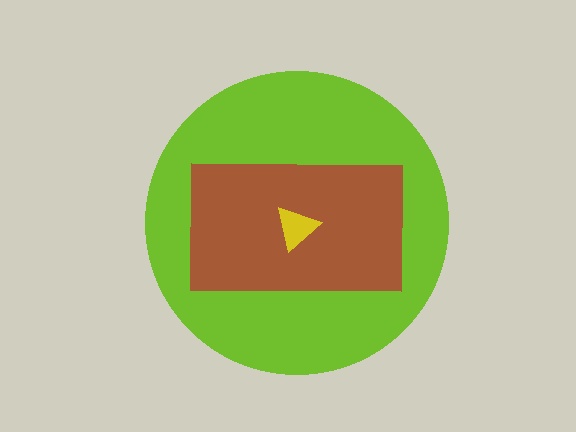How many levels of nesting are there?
3.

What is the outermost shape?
The lime circle.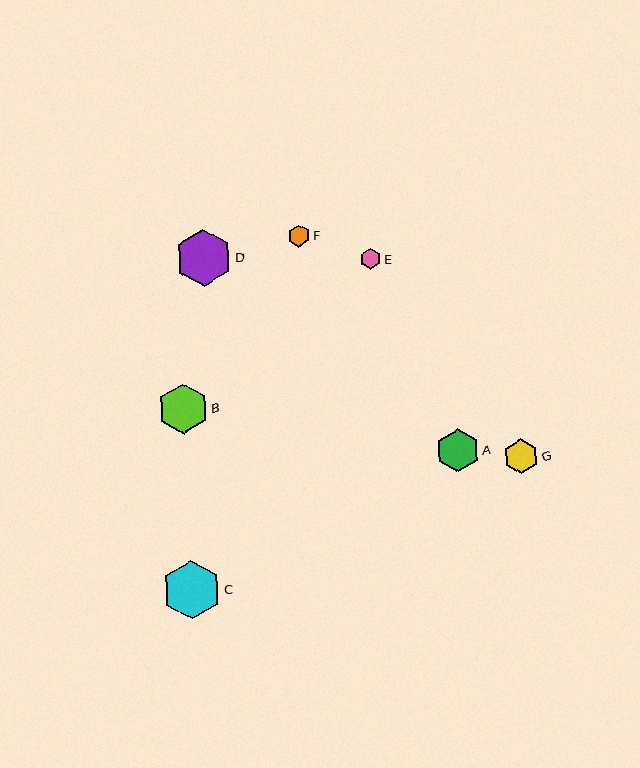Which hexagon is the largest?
Hexagon C is the largest with a size of approximately 58 pixels.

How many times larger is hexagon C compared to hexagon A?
Hexagon C is approximately 1.3 times the size of hexagon A.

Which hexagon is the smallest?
Hexagon E is the smallest with a size of approximately 21 pixels.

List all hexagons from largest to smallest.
From largest to smallest: C, D, B, A, G, F, E.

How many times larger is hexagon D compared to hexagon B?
Hexagon D is approximately 1.1 times the size of hexagon B.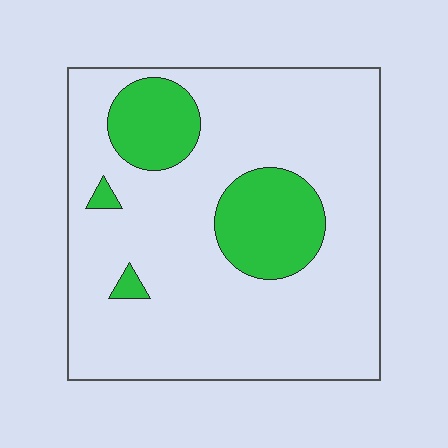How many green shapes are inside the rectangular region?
4.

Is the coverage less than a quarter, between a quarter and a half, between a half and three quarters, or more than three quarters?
Less than a quarter.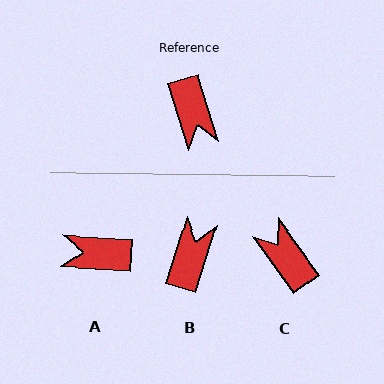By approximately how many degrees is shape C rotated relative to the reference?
Approximately 161 degrees clockwise.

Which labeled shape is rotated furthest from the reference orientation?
C, about 161 degrees away.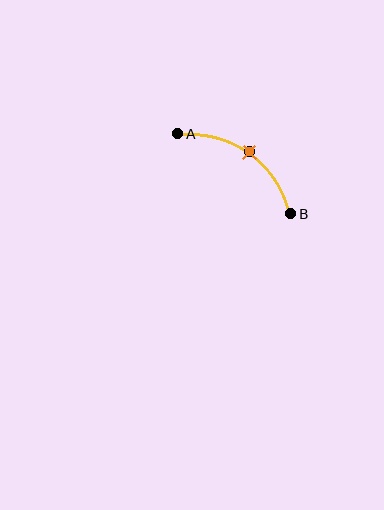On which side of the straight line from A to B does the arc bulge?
The arc bulges above and to the right of the straight line connecting A and B.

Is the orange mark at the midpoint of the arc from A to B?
Yes. The orange mark lies on the arc at equal arc-length from both A and B — it is the arc midpoint.